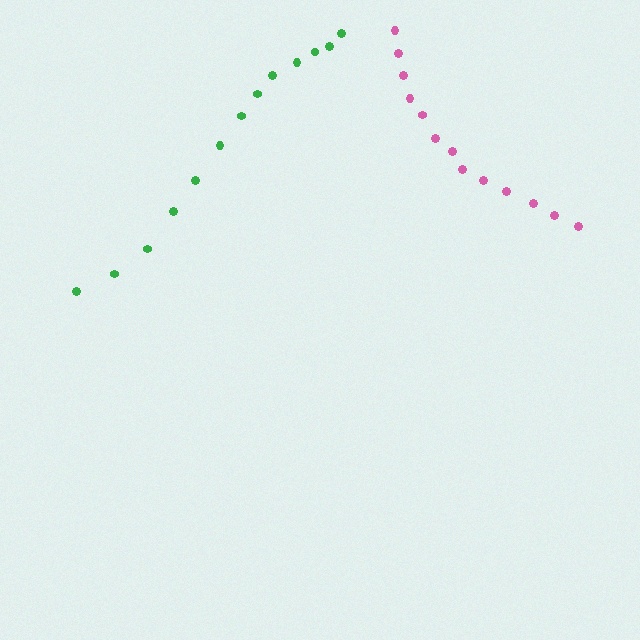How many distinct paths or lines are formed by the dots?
There are 2 distinct paths.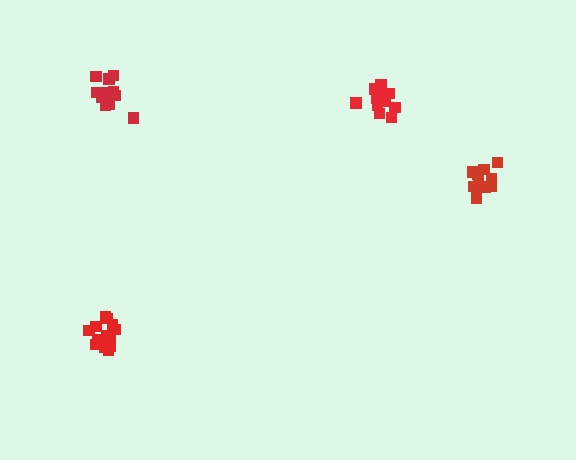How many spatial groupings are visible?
There are 4 spatial groupings.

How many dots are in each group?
Group 1: 11 dots, Group 2: 13 dots, Group 3: 11 dots, Group 4: 11 dots (46 total).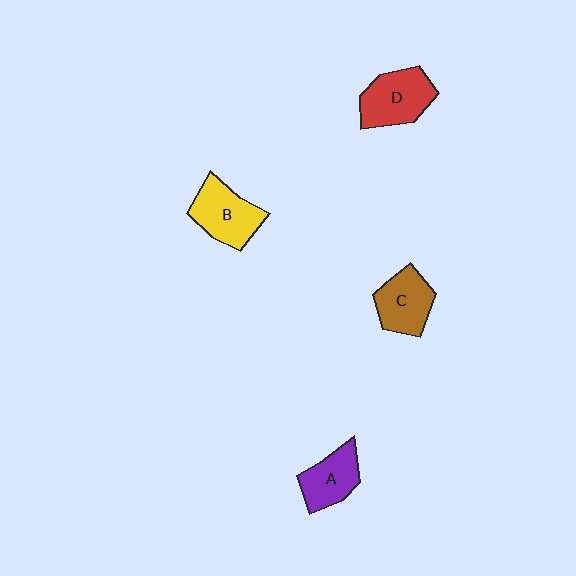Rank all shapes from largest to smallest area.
From largest to smallest: D (red), B (yellow), C (brown), A (purple).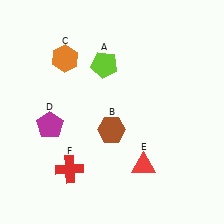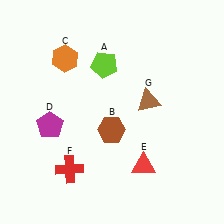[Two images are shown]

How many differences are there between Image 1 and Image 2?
There is 1 difference between the two images.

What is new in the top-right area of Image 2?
A brown triangle (G) was added in the top-right area of Image 2.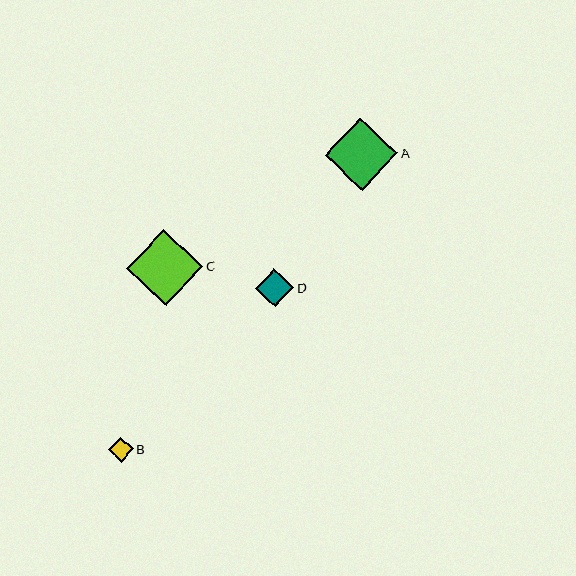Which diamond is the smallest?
Diamond B is the smallest with a size of approximately 25 pixels.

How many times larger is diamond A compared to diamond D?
Diamond A is approximately 1.9 times the size of diamond D.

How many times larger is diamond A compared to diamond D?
Diamond A is approximately 1.9 times the size of diamond D.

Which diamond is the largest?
Diamond C is the largest with a size of approximately 77 pixels.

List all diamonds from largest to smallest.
From largest to smallest: C, A, D, B.